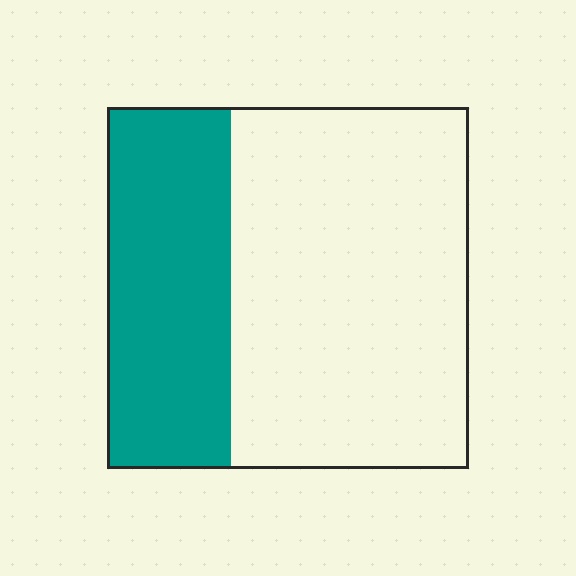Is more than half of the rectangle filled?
No.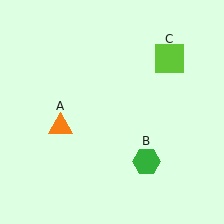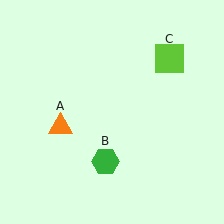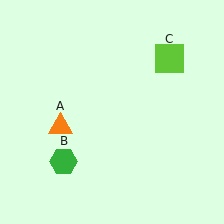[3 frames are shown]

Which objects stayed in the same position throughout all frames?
Orange triangle (object A) and lime square (object C) remained stationary.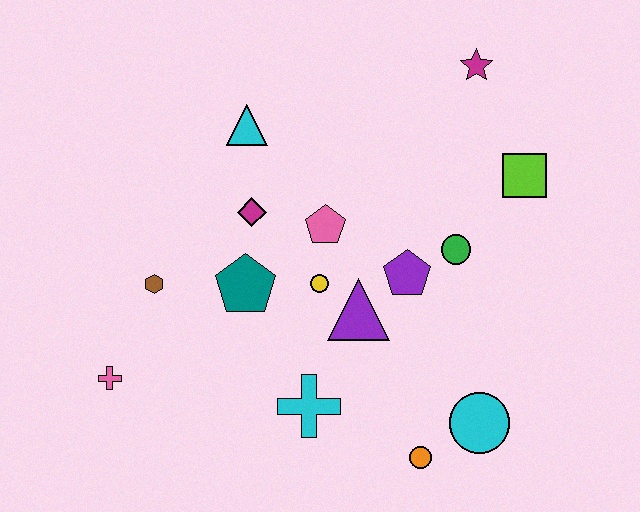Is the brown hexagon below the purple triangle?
No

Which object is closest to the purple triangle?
The yellow circle is closest to the purple triangle.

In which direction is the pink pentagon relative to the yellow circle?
The pink pentagon is above the yellow circle.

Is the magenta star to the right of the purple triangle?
Yes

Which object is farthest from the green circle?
The pink cross is farthest from the green circle.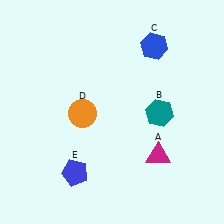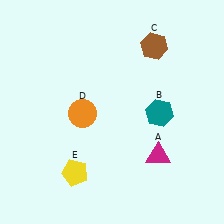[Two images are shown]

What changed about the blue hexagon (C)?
In Image 1, C is blue. In Image 2, it changed to brown.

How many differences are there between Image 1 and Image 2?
There are 2 differences between the two images.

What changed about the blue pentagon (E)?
In Image 1, E is blue. In Image 2, it changed to yellow.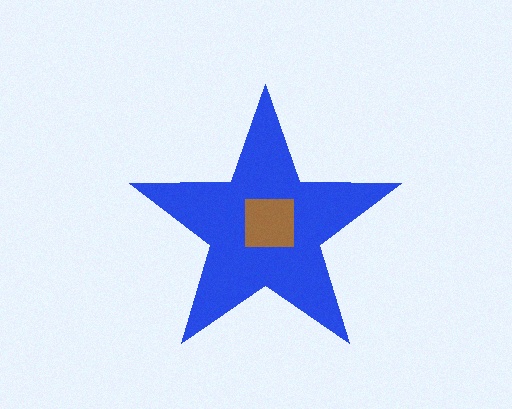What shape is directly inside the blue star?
The brown square.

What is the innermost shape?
The brown square.